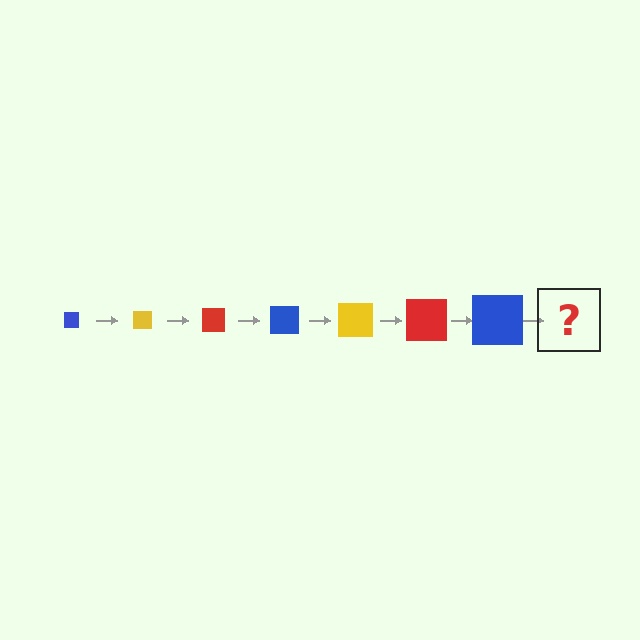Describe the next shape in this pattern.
It should be a yellow square, larger than the previous one.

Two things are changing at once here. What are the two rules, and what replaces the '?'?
The two rules are that the square grows larger each step and the color cycles through blue, yellow, and red. The '?' should be a yellow square, larger than the previous one.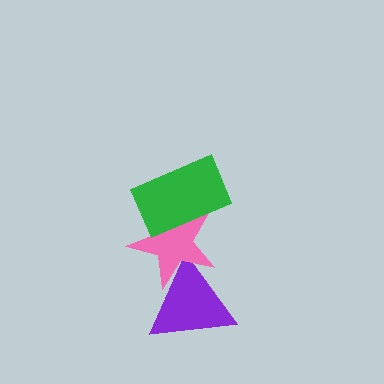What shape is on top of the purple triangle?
The pink star is on top of the purple triangle.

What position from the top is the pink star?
The pink star is 2nd from the top.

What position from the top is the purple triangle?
The purple triangle is 3rd from the top.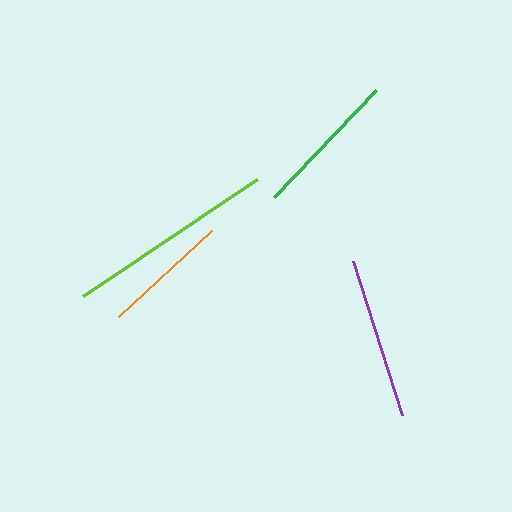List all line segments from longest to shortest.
From longest to shortest: lime, purple, green, orange.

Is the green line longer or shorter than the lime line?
The lime line is longer than the green line.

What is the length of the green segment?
The green segment is approximately 148 pixels long.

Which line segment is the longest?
The lime line is the longest at approximately 210 pixels.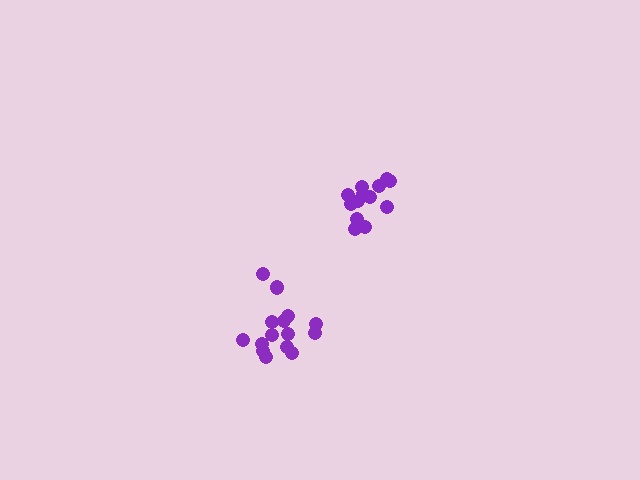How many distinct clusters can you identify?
There are 2 distinct clusters.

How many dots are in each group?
Group 1: 15 dots, Group 2: 13 dots (28 total).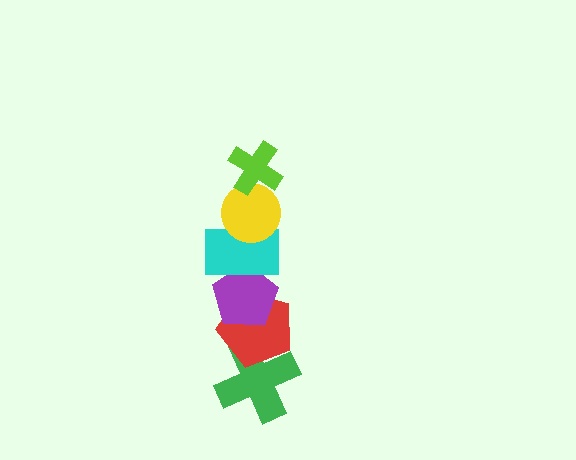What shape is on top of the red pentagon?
The purple pentagon is on top of the red pentagon.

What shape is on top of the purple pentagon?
The cyan rectangle is on top of the purple pentagon.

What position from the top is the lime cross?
The lime cross is 1st from the top.